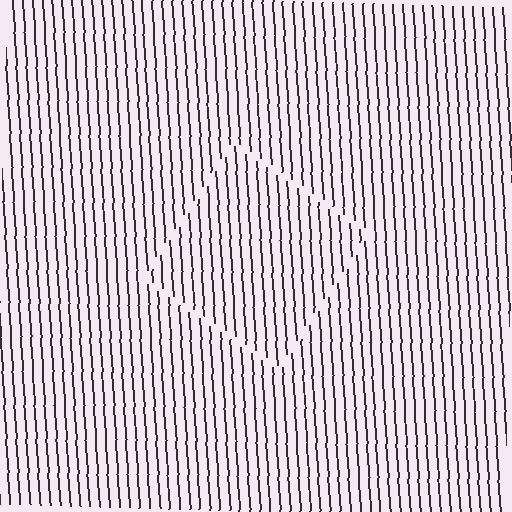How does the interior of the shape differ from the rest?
The interior of the shape contains the same grating, shifted by half a period — the contour is defined by the phase discontinuity where line-ends from the inner and outer gratings abut.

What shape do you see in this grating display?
An illusory square. The interior of the shape contains the same grating, shifted by half a period — the contour is defined by the phase discontinuity where line-ends from the inner and outer gratings abut.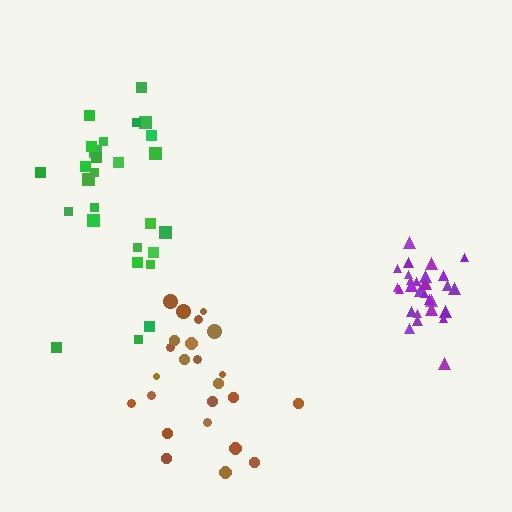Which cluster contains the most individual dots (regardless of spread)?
Purple (28).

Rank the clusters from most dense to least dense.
purple, brown, green.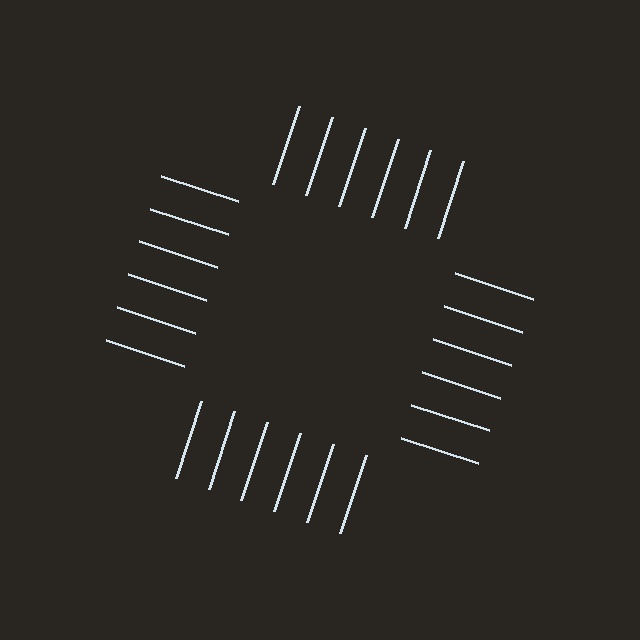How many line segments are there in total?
24 — 6 along each of the 4 edges.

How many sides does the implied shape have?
4 sides — the line-ends trace a square.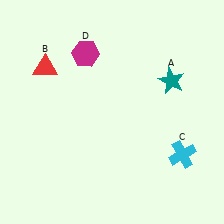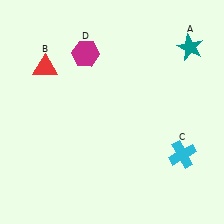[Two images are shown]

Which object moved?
The teal star (A) moved up.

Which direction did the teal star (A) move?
The teal star (A) moved up.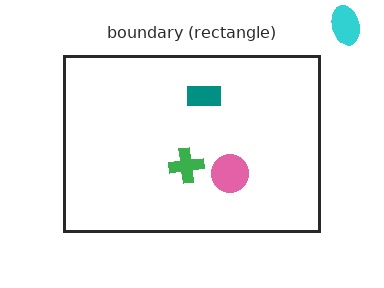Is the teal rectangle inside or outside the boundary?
Inside.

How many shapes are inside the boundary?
3 inside, 1 outside.